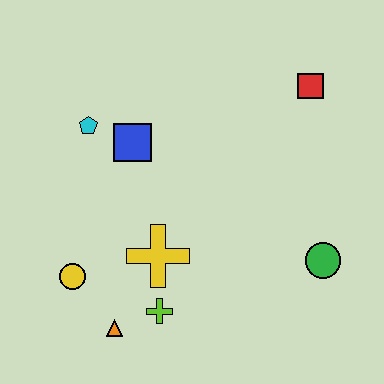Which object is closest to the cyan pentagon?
The blue square is closest to the cyan pentagon.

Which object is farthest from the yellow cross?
The red square is farthest from the yellow cross.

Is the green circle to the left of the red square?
No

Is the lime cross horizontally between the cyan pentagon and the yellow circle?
No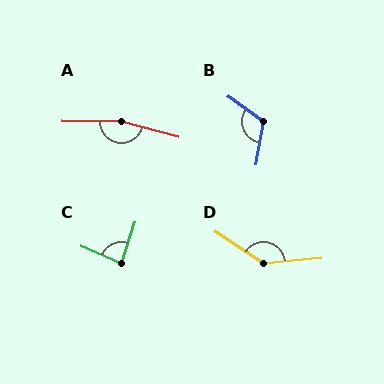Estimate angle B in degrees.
Approximately 116 degrees.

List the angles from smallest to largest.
C (85°), B (116°), D (140°), A (165°).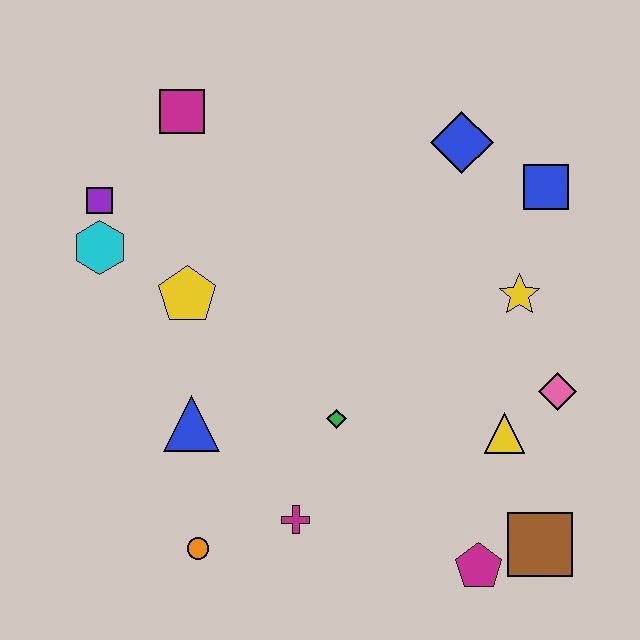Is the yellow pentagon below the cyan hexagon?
Yes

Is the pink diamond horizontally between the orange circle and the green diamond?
No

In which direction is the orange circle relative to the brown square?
The orange circle is to the left of the brown square.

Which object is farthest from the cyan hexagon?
The brown square is farthest from the cyan hexagon.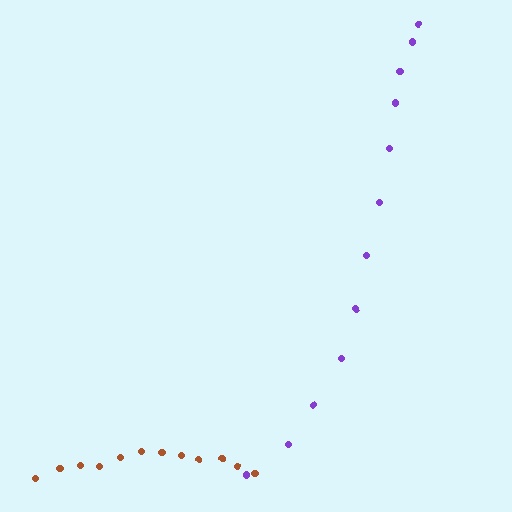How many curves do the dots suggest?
There are 2 distinct paths.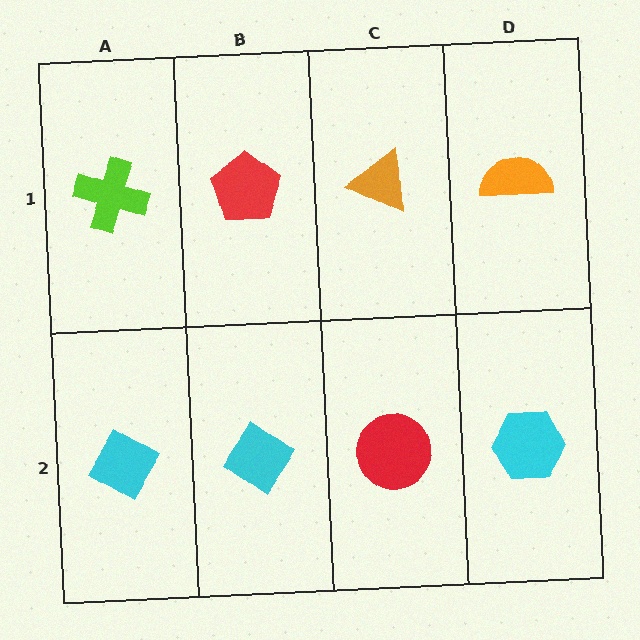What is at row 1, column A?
A lime cross.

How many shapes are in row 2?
4 shapes.